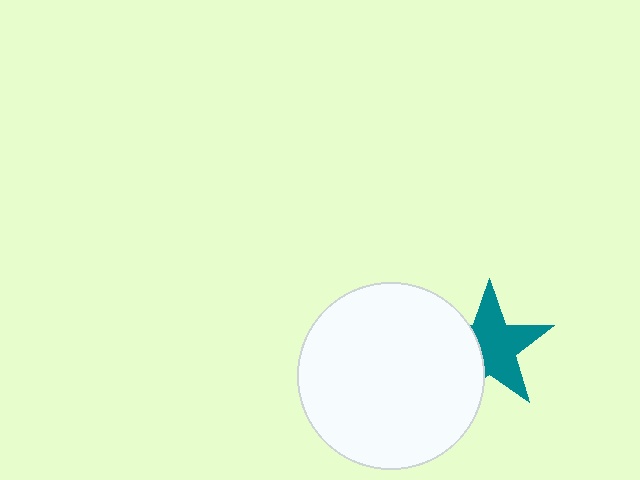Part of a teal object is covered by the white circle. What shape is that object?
It is a star.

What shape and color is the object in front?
The object in front is a white circle.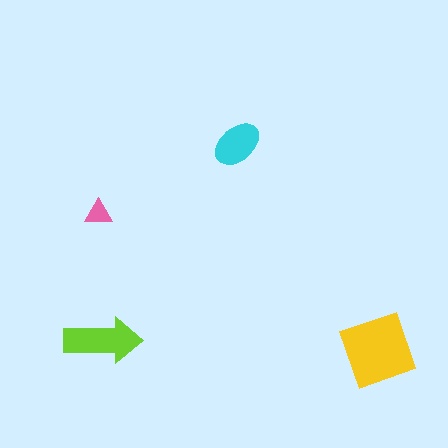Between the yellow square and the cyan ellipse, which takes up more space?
The yellow square.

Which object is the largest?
The yellow square.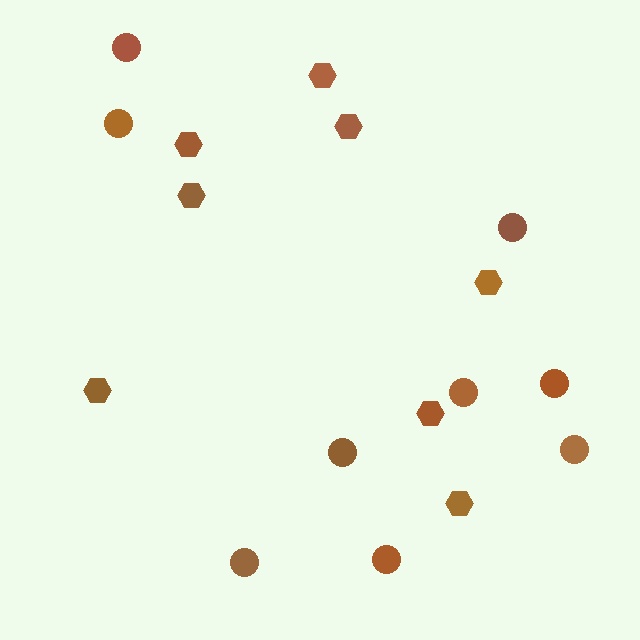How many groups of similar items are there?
There are 2 groups: one group of circles (9) and one group of hexagons (8).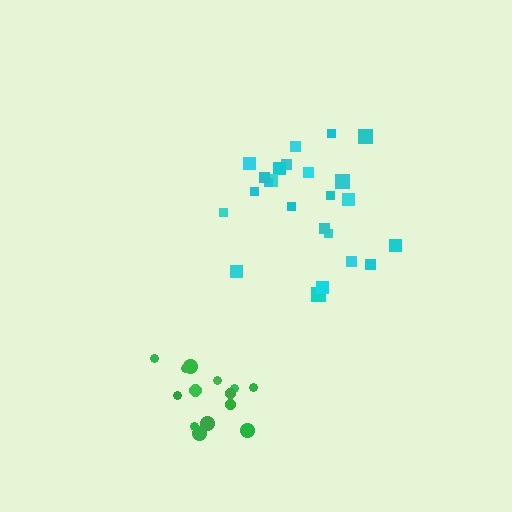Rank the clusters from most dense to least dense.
green, cyan.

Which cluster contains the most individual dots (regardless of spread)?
Cyan (24).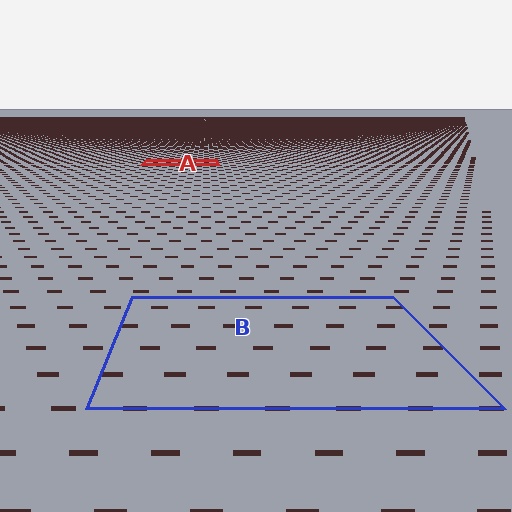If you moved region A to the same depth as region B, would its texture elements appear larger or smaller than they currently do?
They would appear larger. At a closer depth, the same texture elements are projected at a bigger on-screen size.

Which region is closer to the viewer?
Region B is closer. The texture elements there are larger and more spread out.